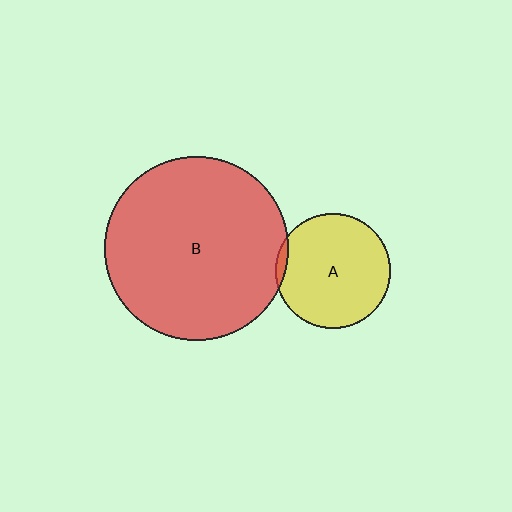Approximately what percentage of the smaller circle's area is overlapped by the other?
Approximately 5%.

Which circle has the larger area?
Circle B (red).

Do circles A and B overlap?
Yes.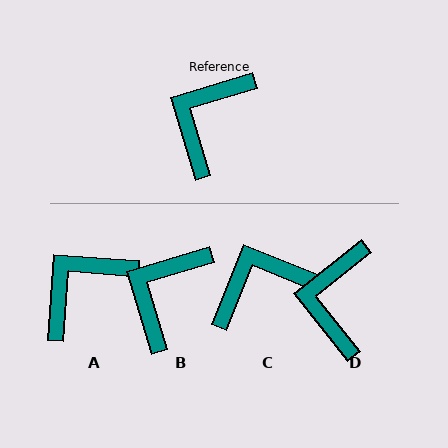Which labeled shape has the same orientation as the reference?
B.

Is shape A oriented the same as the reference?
No, it is off by about 21 degrees.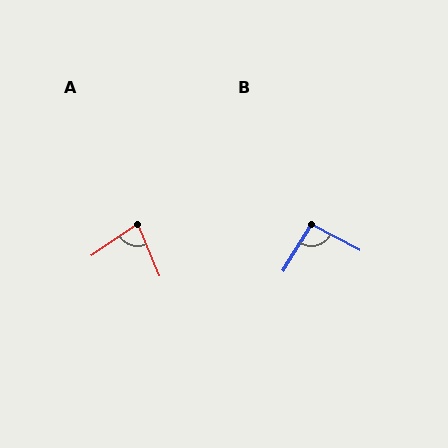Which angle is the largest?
B, at approximately 94 degrees.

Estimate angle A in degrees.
Approximately 79 degrees.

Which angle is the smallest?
A, at approximately 79 degrees.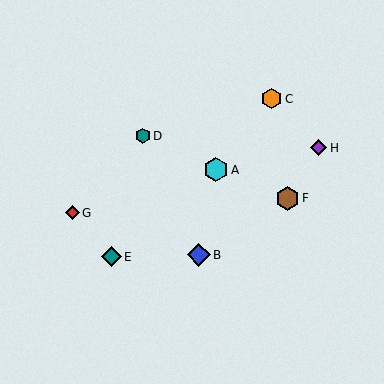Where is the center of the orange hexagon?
The center of the orange hexagon is at (272, 99).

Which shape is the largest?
The cyan hexagon (labeled A) is the largest.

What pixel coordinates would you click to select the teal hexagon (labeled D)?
Click at (143, 136) to select the teal hexagon D.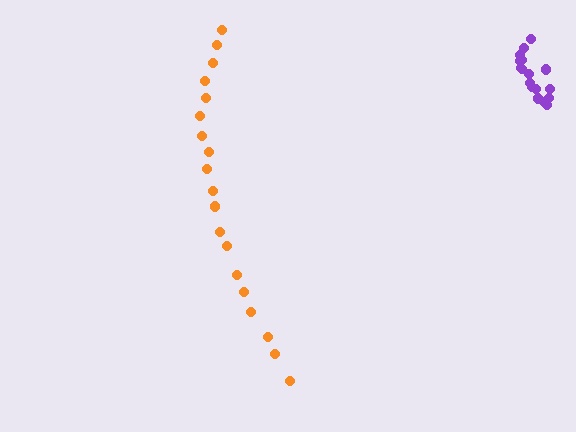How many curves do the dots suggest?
There are 2 distinct paths.